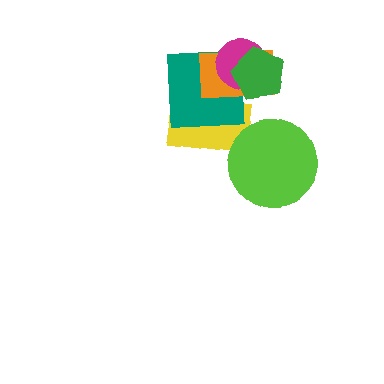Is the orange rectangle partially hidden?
Yes, it is partially covered by another shape.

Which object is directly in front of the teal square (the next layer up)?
The orange rectangle is directly in front of the teal square.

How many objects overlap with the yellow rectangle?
3 objects overlap with the yellow rectangle.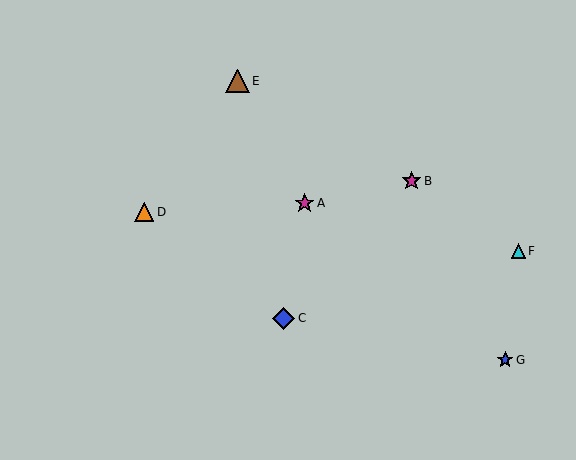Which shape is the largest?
The brown triangle (labeled E) is the largest.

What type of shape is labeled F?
Shape F is a cyan triangle.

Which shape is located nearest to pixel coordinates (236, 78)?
The brown triangle (labeled E) at (238, 81) is nearest to that location.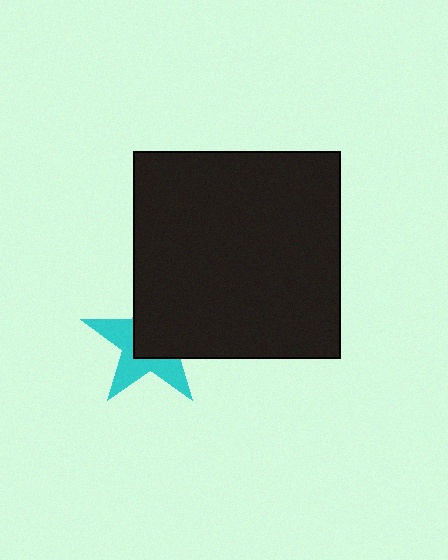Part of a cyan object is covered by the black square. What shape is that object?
It is a star.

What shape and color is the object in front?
The object in front is a black square.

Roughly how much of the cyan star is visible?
About half of it is visible (roughly 46%).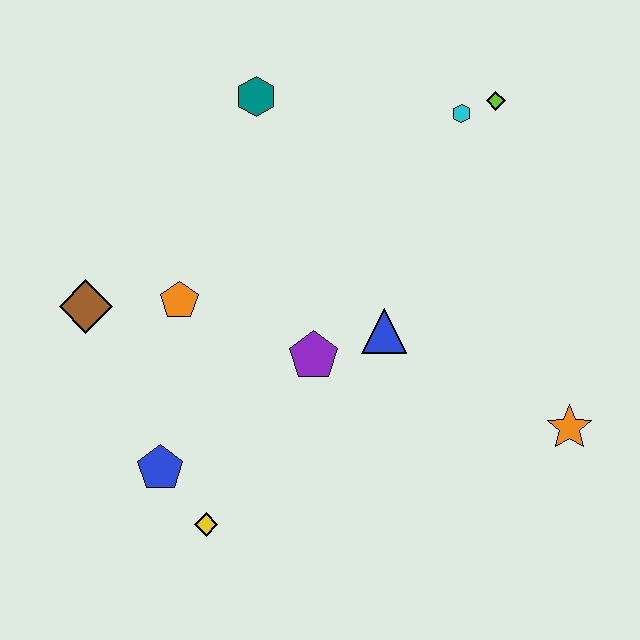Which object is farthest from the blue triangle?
The brown diamond is farthest from the blue triangle.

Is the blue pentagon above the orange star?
No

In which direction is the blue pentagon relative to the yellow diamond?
The blue pentagon is above the yellow diamond.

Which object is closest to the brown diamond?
The orange pentagon is closest to the brown diamond.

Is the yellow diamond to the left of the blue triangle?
Yes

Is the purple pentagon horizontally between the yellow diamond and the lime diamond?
Yes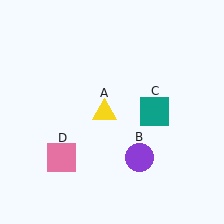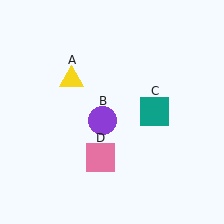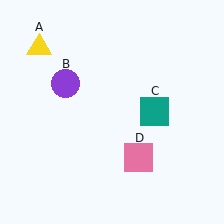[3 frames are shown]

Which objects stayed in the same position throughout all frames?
Teal square (object C) remained stationary.